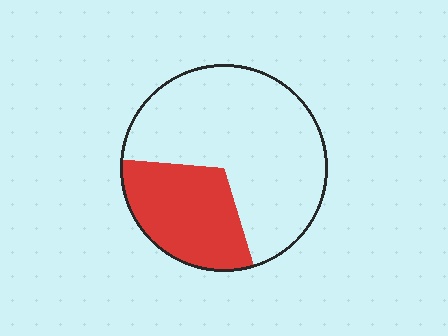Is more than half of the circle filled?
No.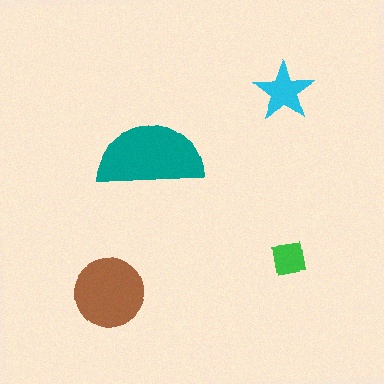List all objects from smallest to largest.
The green square, the cyan star, the brown circle, the teal semicircle.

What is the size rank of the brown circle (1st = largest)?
2nd.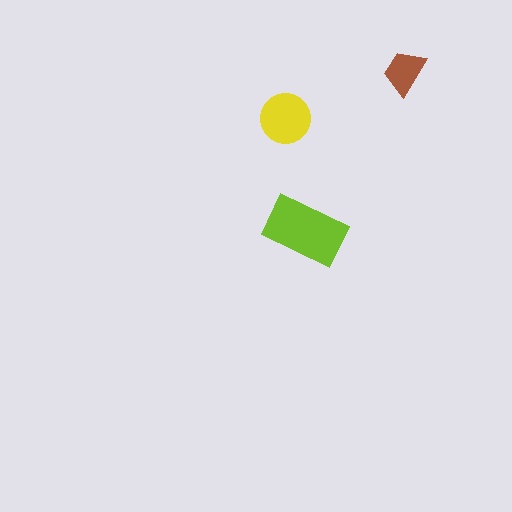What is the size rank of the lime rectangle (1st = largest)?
1st.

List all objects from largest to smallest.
The lime rectangle, the yellow circle, the brown trapezoid.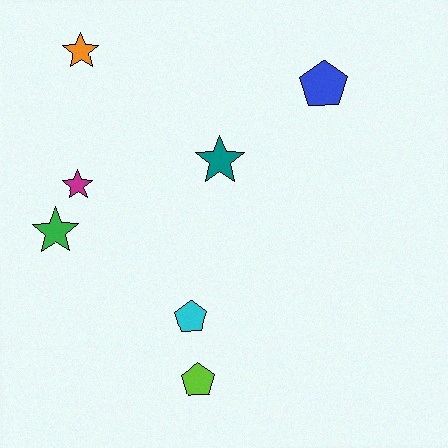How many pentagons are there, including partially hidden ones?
There are 3 pentagons.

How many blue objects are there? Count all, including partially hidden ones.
There is 1 blue object.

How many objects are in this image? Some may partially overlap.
There are 7 objects.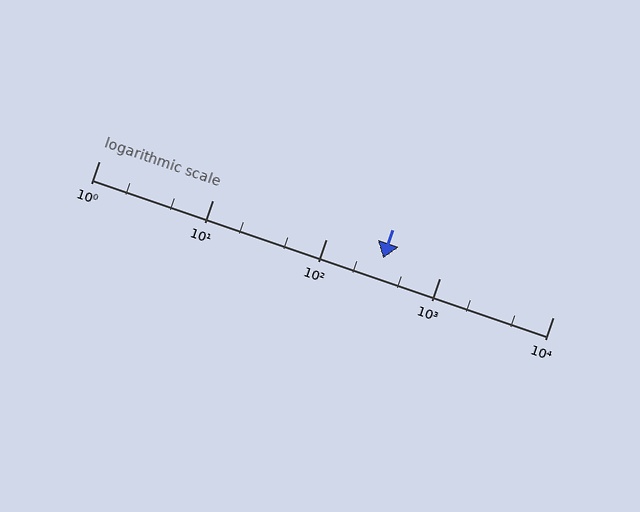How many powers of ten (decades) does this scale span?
The scale spans 4 decades, from 1 to 10000.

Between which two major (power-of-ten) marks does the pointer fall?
The pointer is between 100 and 1000.